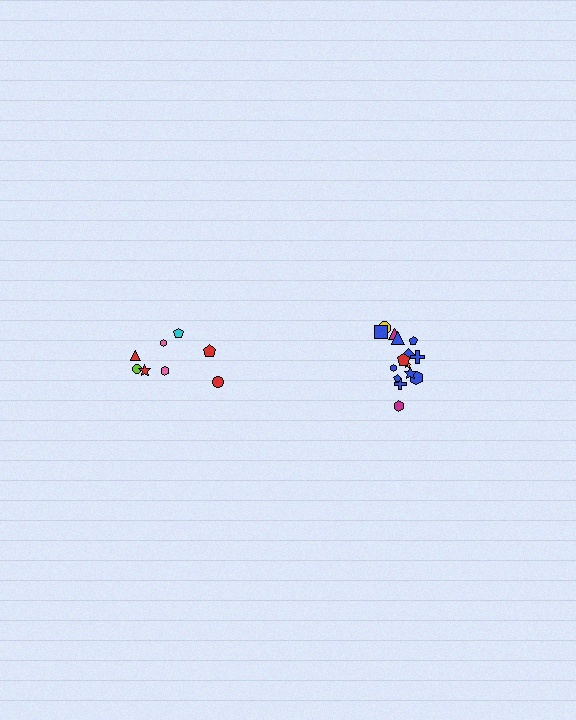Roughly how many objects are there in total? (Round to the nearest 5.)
Roughly 25 objects in total.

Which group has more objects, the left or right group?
The right group.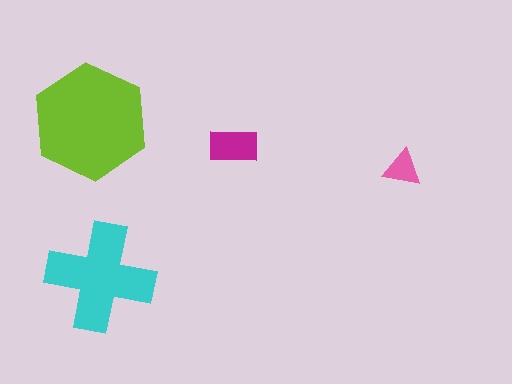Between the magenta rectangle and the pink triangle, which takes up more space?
The magenta rectangle.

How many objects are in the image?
There are 4 objects in the image.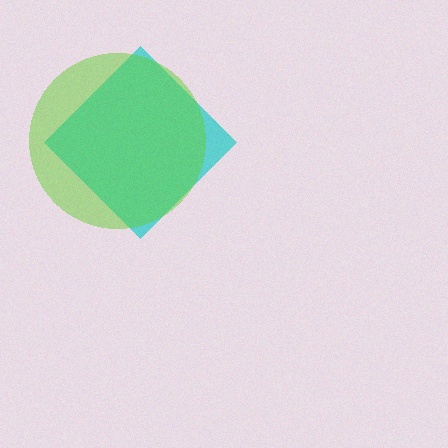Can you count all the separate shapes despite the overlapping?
Yes, there are 2 separate shapes.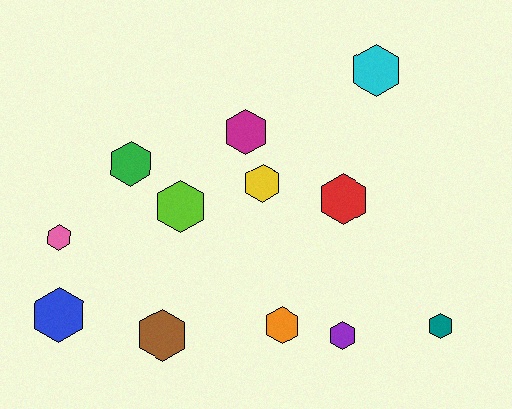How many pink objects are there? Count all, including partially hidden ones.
There is 1 pink object.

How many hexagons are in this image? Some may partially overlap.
There are 12 hexagons.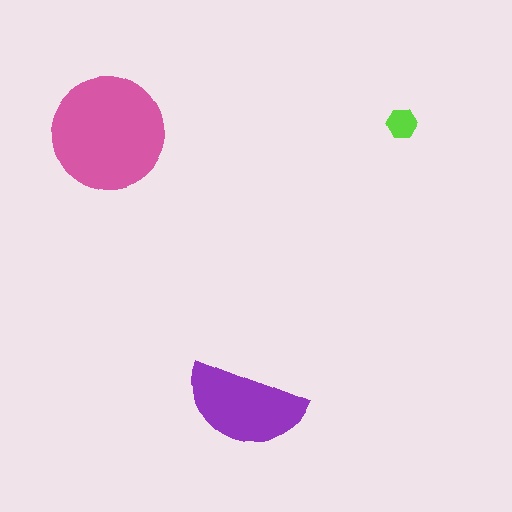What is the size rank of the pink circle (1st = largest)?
1st.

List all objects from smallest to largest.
The lime hexagon, the purple semicircle, the pink circle.